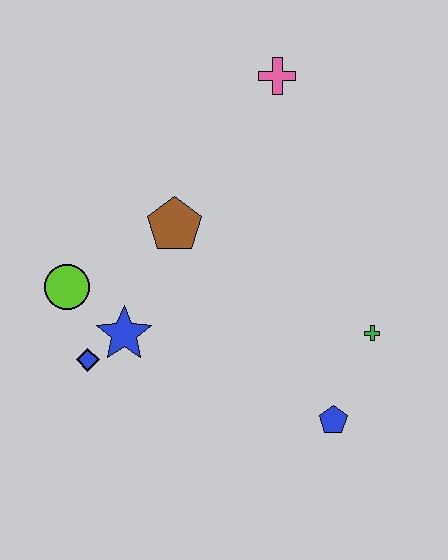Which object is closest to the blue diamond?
The blue star is closest to the blue diamond.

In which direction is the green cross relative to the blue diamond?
The green cross is to the right of the blue diamond.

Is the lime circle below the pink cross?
Yes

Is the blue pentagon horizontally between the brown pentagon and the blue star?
No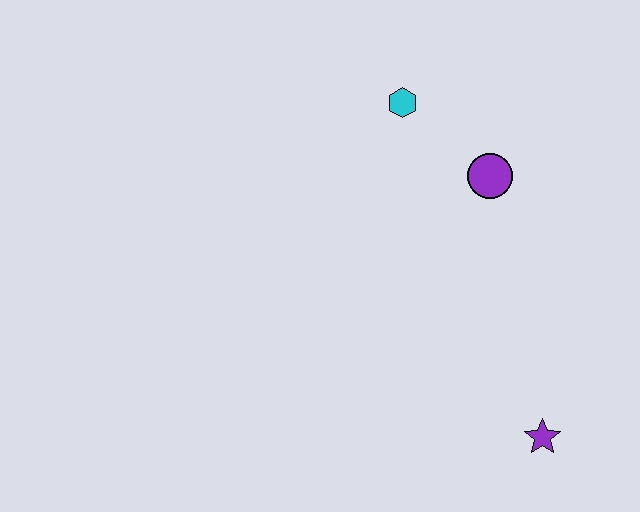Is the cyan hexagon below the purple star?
No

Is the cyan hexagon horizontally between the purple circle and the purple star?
No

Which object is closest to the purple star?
The purple circle is closest to the purple star.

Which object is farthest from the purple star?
The cyan hexagon is farthest from the purple star.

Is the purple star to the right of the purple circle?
Yes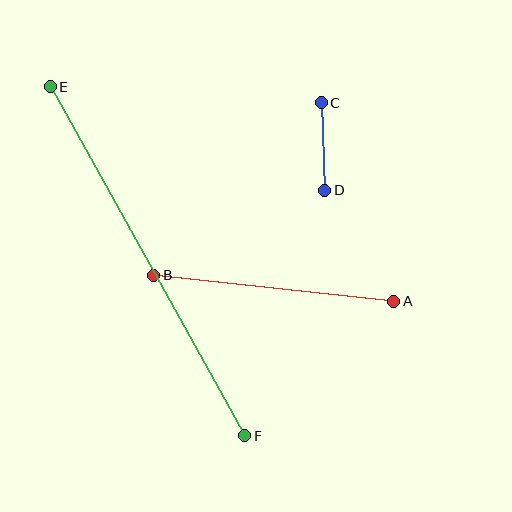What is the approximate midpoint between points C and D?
The midpoint is at approximately (323, 147) pixels.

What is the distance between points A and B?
The distance is approximately 241 pixels.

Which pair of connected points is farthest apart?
Points E and F are farthest apart.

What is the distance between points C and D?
The distance is approximately 87 pixels.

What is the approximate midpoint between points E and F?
The midpoint is at approximately (147, 261) pixels.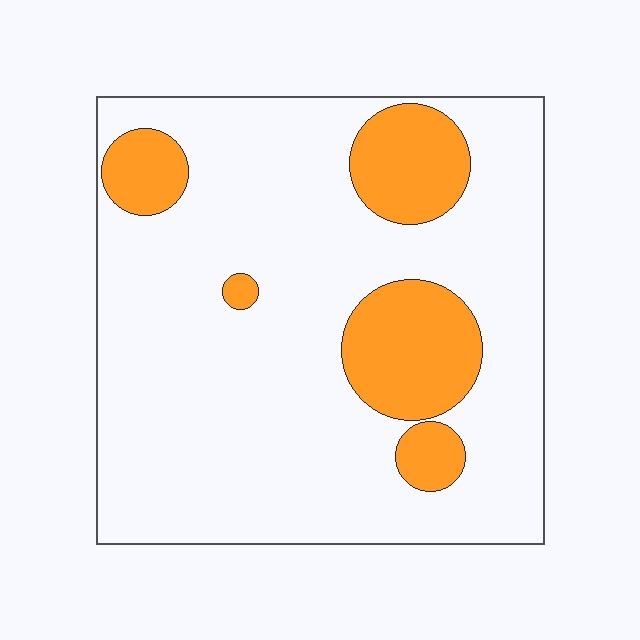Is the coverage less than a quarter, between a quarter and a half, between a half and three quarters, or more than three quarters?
Less than a quarter.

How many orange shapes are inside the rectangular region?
5.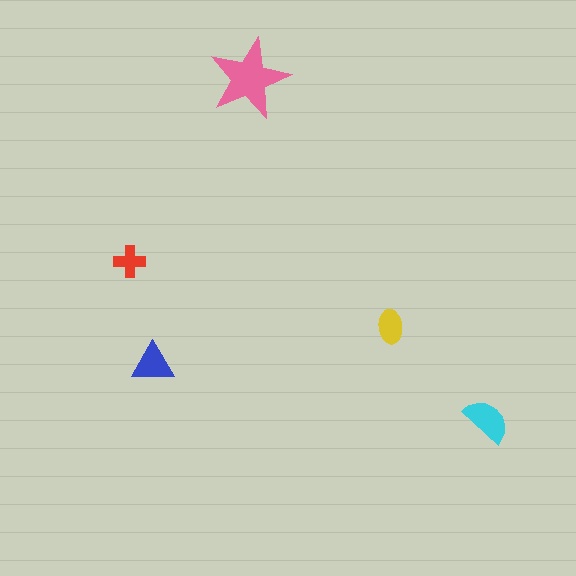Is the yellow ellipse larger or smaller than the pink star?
Smaller.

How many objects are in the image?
There are 5 objects in the image.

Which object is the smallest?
The red cross.